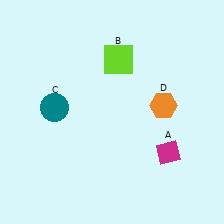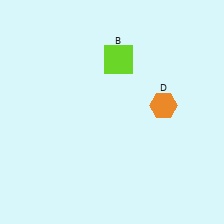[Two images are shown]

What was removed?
The teal circle (C), the magenta diamond (A) were removed in Image 2.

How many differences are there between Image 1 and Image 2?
There are 2 differences between the two images.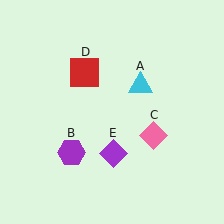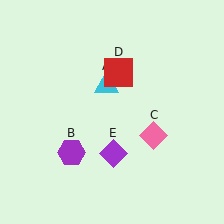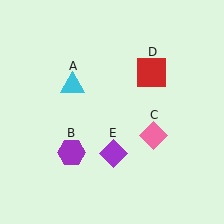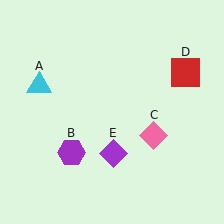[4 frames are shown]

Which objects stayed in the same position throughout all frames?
Purple hexagon (object B) and pink diamond (object C) and purple diamond (object E) remained stationary.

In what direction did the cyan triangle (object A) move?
The cyan triangle (object A) moved left.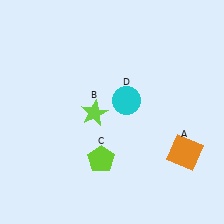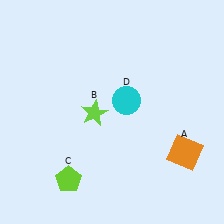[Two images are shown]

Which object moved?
The lime pentagon (C) moved left.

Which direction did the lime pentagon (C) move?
The lime pentagon (C) moved left.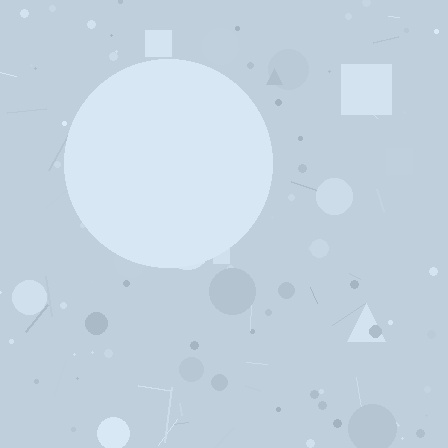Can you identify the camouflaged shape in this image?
The camouflaged shape is a circle.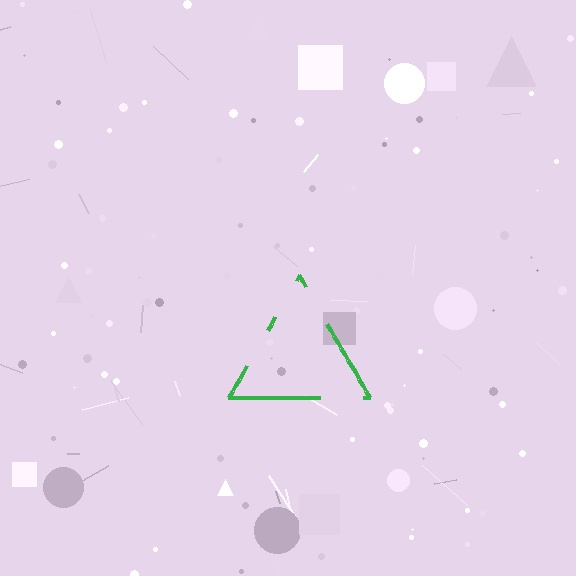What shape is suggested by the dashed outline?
The dashed outline suggests a triangle.